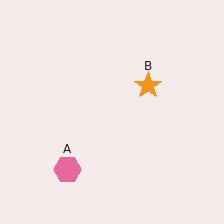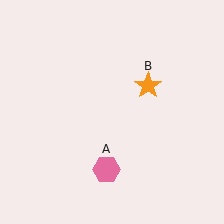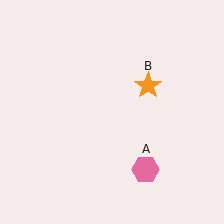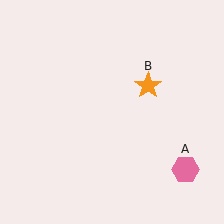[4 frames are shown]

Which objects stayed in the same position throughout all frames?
Orange star (object B) remained stationary.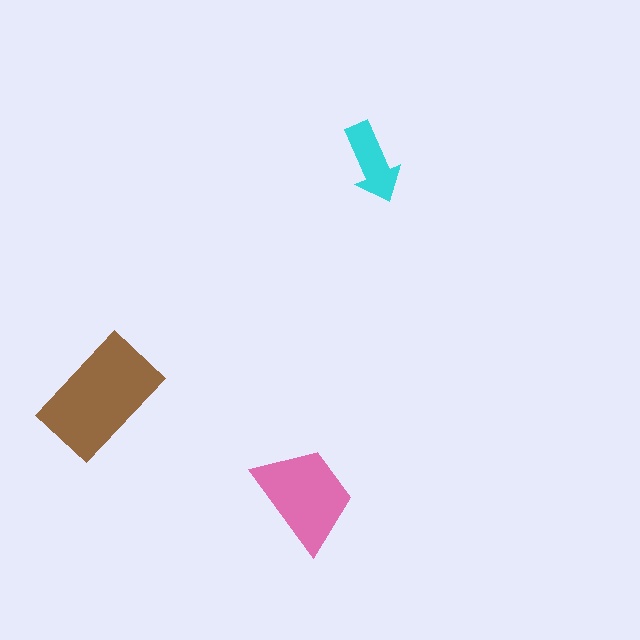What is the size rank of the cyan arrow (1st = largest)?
3rd.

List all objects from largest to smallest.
The brown rectangle, the pink trapezoid, the cyan arrow.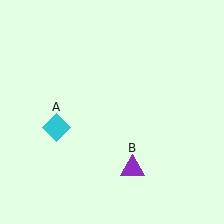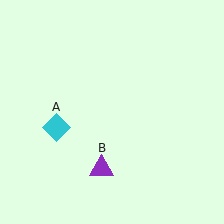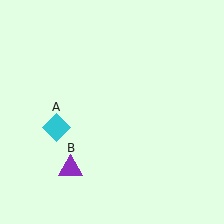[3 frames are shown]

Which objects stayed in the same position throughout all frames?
Cyan diamond (object A) remained stationary.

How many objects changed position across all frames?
1 object changed position: purple triangle (object B).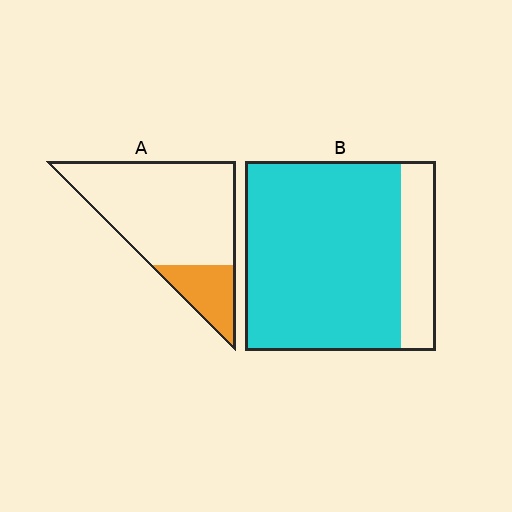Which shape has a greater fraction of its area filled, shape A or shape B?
Shape B.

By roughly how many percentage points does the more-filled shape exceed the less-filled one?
By roughly 60 percentage points (B over A).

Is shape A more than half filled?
No.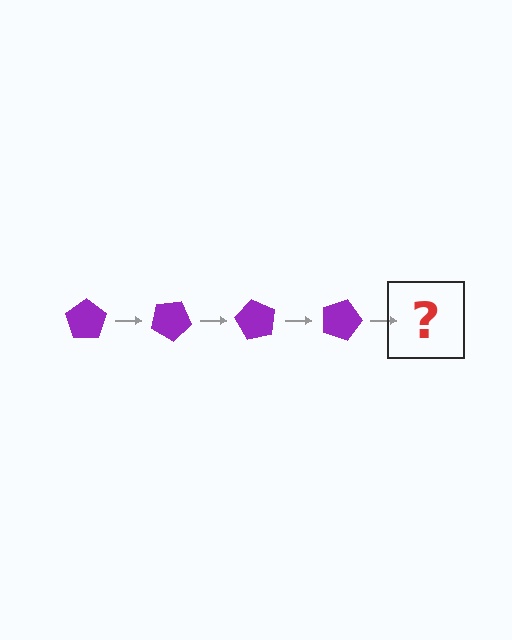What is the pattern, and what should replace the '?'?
The pattern is that the pentagon rotates 30 degrees each step. The '?' should be a purple pentagon rotated 120 degrees.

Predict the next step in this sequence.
The next step is a purple pentagon rotated 120 degrees.